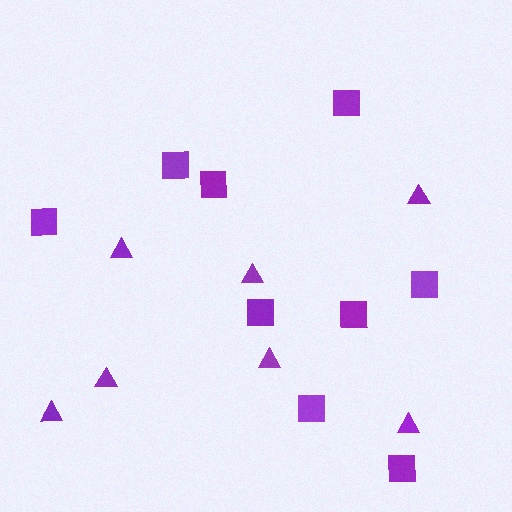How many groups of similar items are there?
There are 2 groups: one group of triangles (7) and one group of squares (9).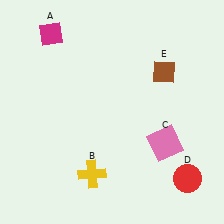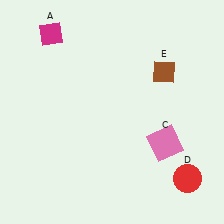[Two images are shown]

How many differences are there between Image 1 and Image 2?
There is 1 difference between the two images.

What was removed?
The yellow cross (B) was removed in Image 2.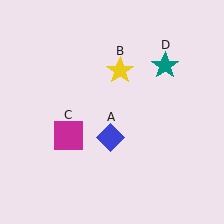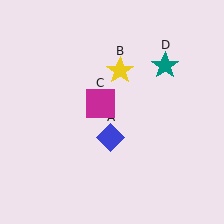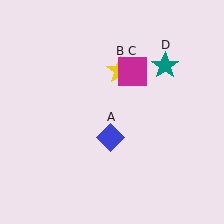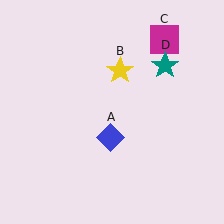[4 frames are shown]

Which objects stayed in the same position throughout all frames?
Blue diamond (object A) and yellow star (object B) and teal star (object D) remained stationary.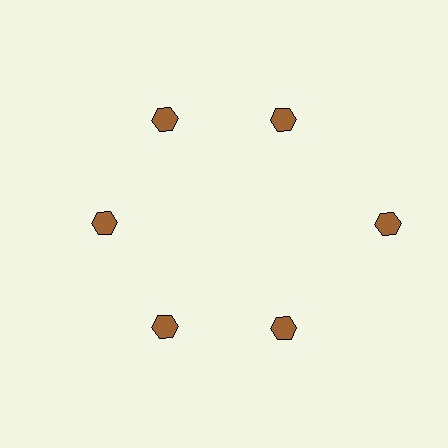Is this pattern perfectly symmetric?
No. The 6 brown hexagons are arranged in a ring, but one element near the 3 o'clock position is pushed outward from the center, breaking the 6-fold rotational symmetry.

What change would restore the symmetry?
The symmetry would be restored by moving it inward, back onto the ring so that all 6 hexagons sit at equal angles and equal distance from the center.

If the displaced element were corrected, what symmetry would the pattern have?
It would have 6-fold rotational symmetry — the pattern would map onto itself every 60 degrees.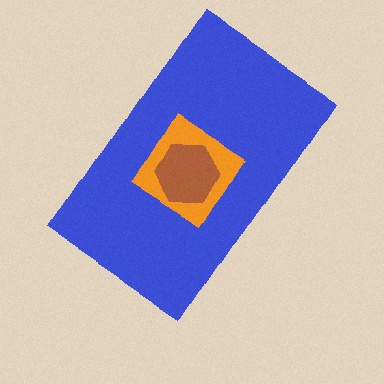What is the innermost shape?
The brown hexagon.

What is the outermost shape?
The blue rectangle.